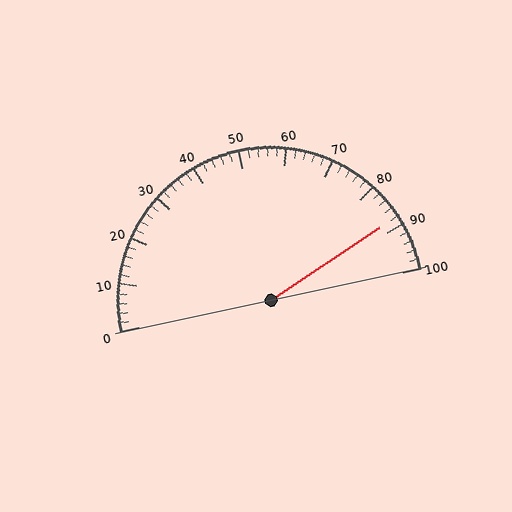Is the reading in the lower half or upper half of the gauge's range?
The reading is in the upper half of the range (0 to 100).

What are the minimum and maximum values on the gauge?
The gauge ranges from 0 to 100.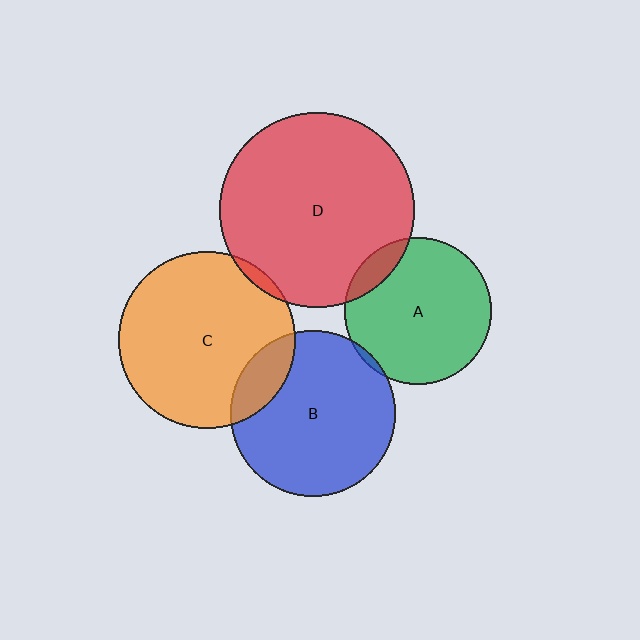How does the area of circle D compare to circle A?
Approximately 1.8 times.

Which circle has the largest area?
Circle D (red).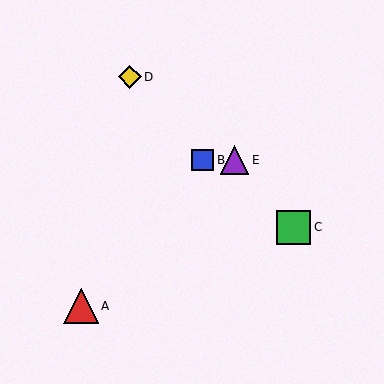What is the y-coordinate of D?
Object D is at y≈77.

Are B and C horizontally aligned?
No, B is at y≈160 and C is at y≈227.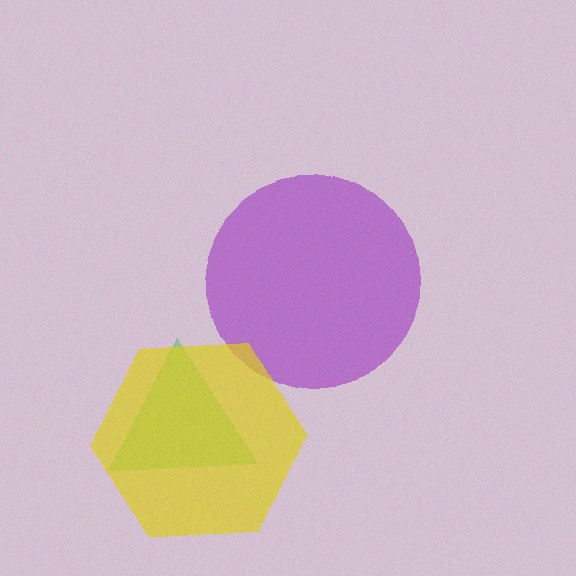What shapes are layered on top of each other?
The layered shapes are: a purple circle, a green triangle, a yellow hexagon.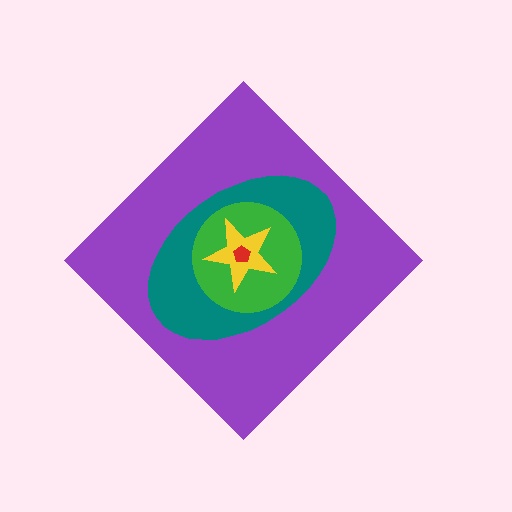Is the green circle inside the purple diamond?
Yes.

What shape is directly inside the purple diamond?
The teal ellipse.